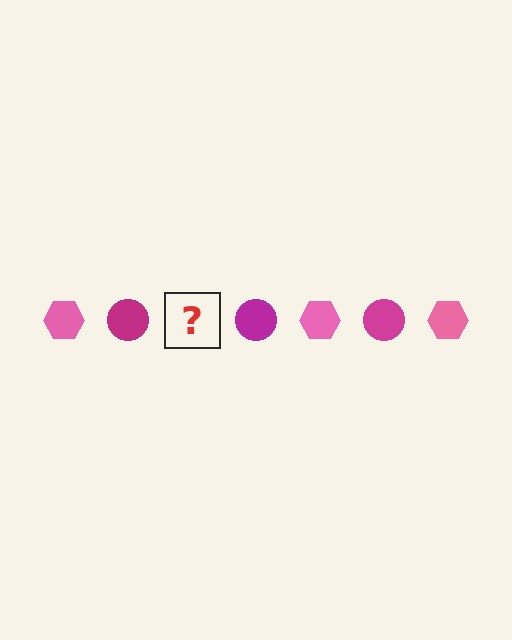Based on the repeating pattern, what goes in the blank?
The blank should be a pink hexagon.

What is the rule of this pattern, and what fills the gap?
The rule is that the pattern alternates between pink hexagon and magenta circle. The gap should be filled with a pink hexagon.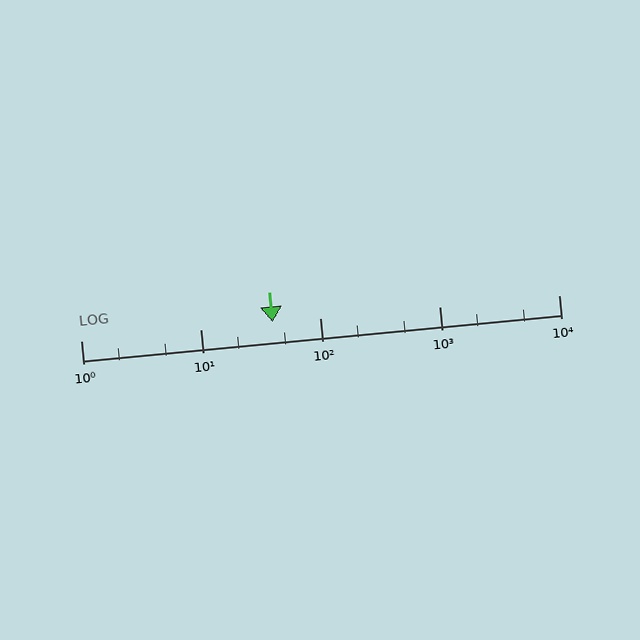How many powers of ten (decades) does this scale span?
The scale spans 4 decades, from 1 to 10000.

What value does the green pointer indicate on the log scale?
The pointer indicates approximately 40.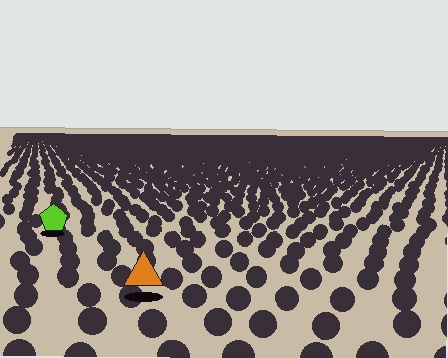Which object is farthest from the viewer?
The lime pentagon is farthest from the viewer. It appears smaller and the ground texture around it is denser.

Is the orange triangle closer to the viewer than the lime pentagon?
Yes. The orange triangle is closer — you can tell from the texture gradient: the ground texture is coarser near it.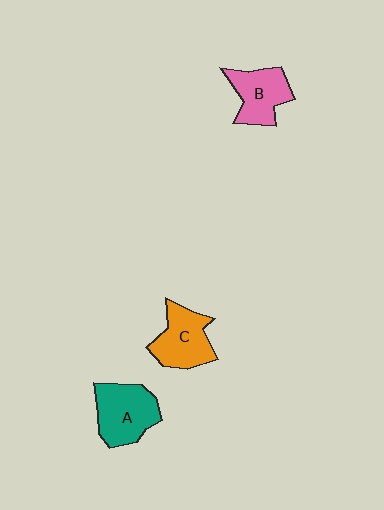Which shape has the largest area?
Shape A (teal).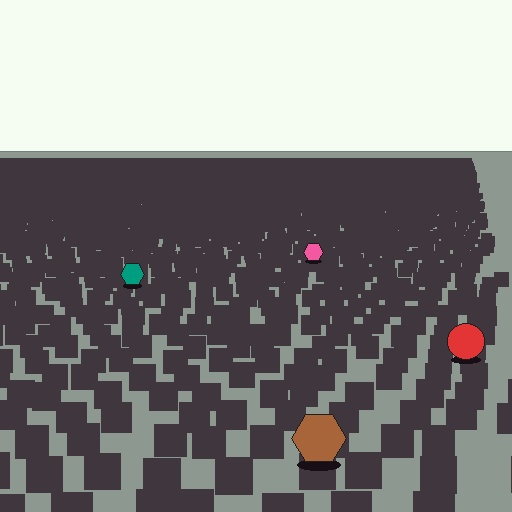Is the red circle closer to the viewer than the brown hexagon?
No. The brown hexagon is closer — you can tell from the texture gradient: the ground texture is coarser near it.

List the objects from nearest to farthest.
From nearest to farthest: the brown hexagon, the red circle, the teal hexagon, the pink hexagon.